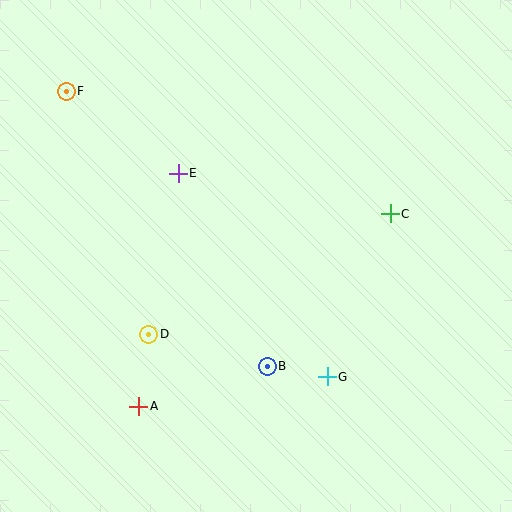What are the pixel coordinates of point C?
Point C is at (390, 214).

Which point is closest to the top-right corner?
Point C is closest to the top-right corner.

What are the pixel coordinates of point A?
Point A is at (139, 406).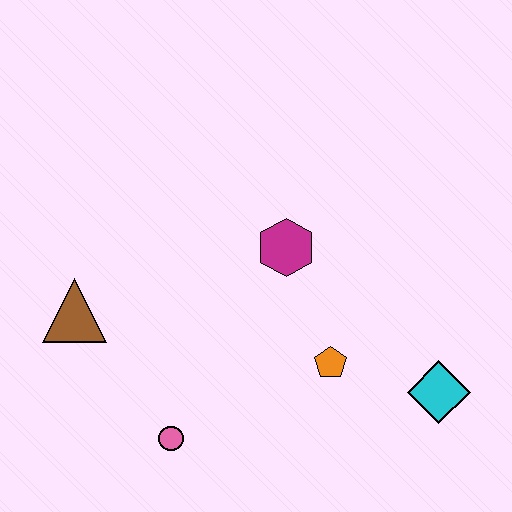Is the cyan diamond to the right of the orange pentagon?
Yes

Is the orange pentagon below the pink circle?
No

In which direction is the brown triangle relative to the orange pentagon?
The brown triangle is to the left of the orange pentagon.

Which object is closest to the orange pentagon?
The cyan diamond is closest to the orange pentagon.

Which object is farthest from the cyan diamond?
The brown triangle is farthest from the cyan diamond.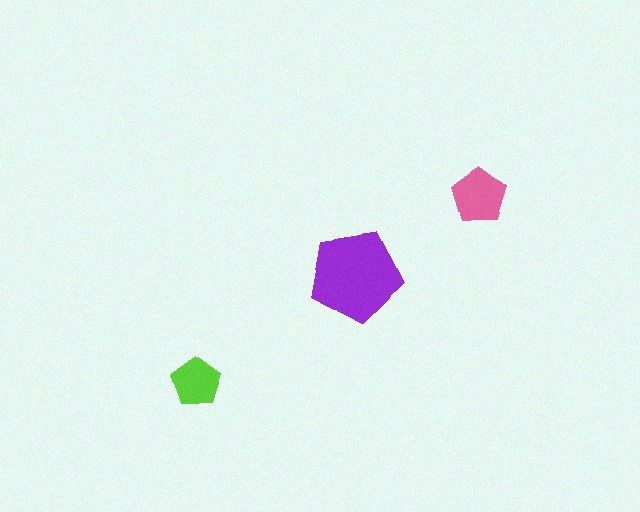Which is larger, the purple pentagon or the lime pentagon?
The purple one.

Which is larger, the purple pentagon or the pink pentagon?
The purple one.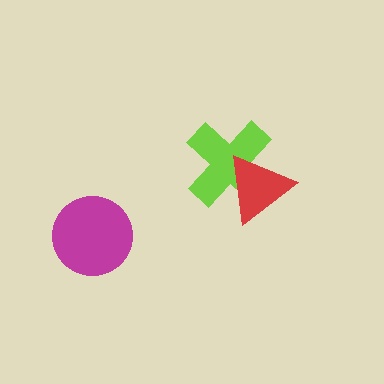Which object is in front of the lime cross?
The red triangle is in front of the lime cross.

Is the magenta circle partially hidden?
No, no other shape covers it.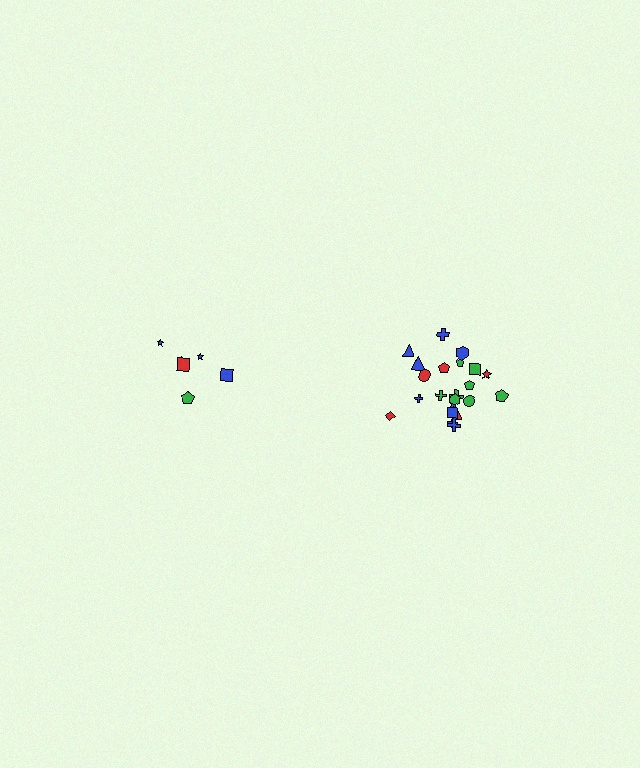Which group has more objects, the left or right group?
The right group.